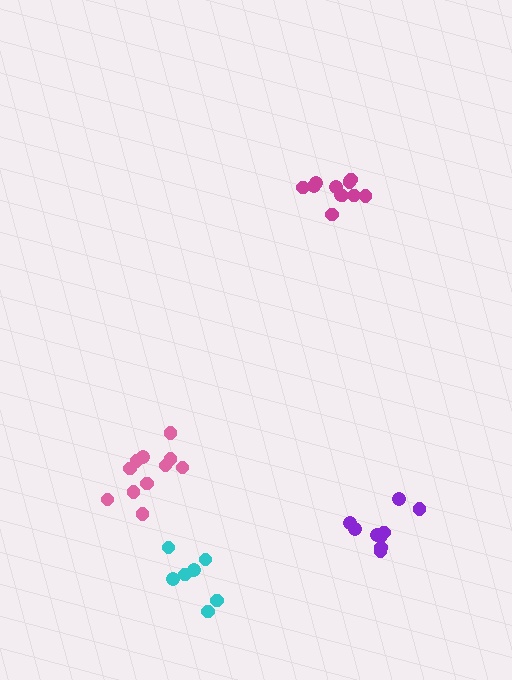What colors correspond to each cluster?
The clusters are colored: magenta, pink, cyan, purple.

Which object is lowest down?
The cyan cluster is bottommost.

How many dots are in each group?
Group 1: 11 dots, Group 2: 11 dots, Group 3: 7 dots, Group 4: 9 dots (38 total).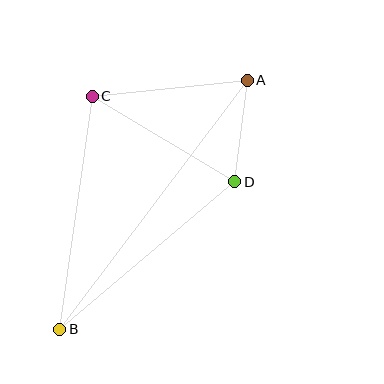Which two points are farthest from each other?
Points A and B are farthest from each other.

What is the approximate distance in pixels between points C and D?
The distance between C and D is approximately 166 pixels.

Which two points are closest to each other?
Points A and D are closest to each other.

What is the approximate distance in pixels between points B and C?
The distance between B and C is approximately 235 pixels.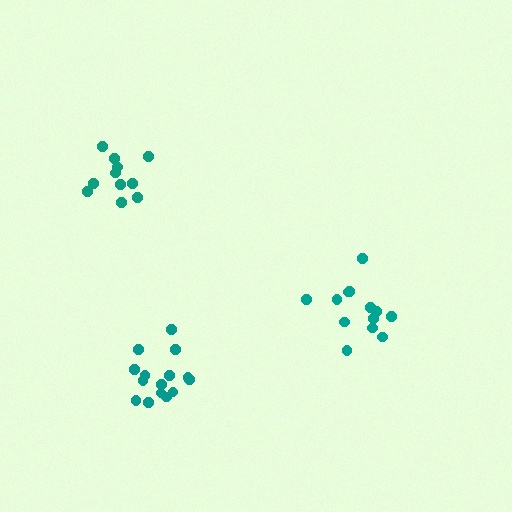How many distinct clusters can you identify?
There are 3 distinct clusters.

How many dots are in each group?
Group 1: 15 dots, Group 2: 13 dots, Group 3: 11 dots (39 total).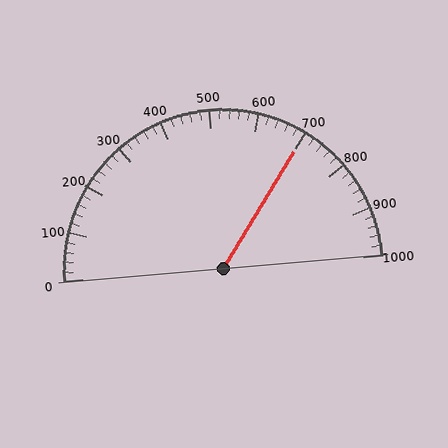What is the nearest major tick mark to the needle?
The nearest major tick mark is 700.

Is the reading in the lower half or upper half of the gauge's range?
The reading is in the upper half of the range (0 to 1000).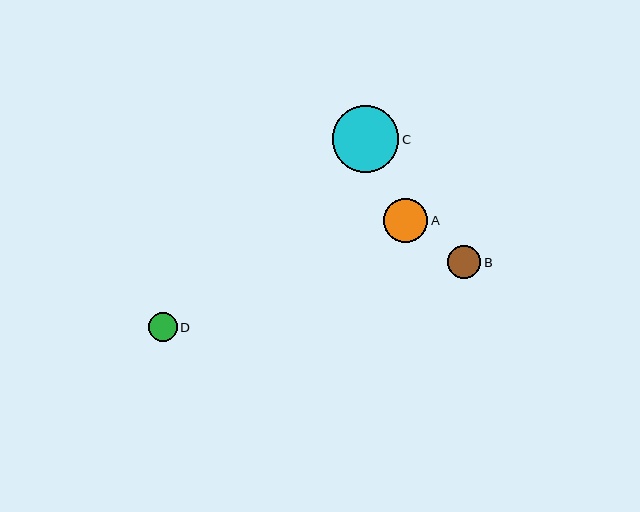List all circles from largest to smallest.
From largest to smallest: C, A, B, D.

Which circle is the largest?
Circle C is the largest with a size of approximately 67 pixels.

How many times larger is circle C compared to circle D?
Circle C is approximately 2.3 times the size of circle D.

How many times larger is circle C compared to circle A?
Circle C is approximately 1.5 times the size of circle A.